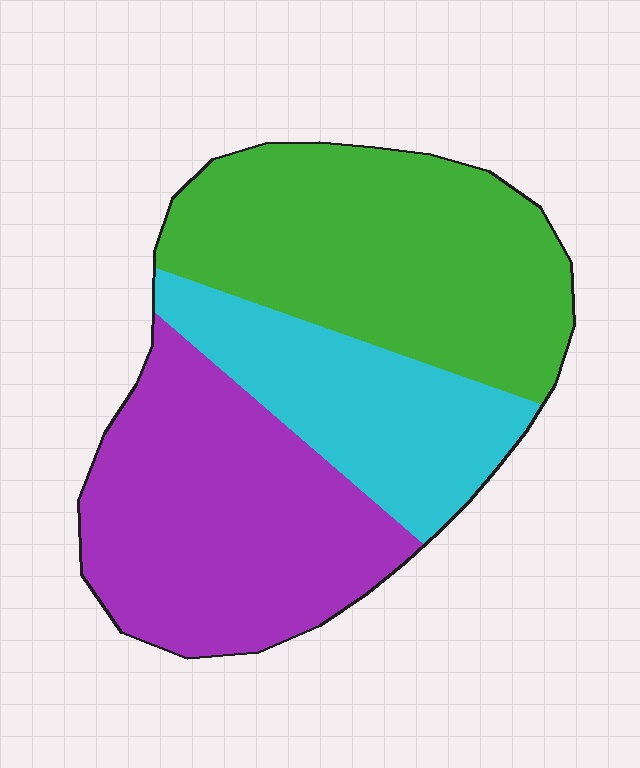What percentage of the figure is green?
Green takes up about two fifths (2/5) of the figure.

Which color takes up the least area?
Cyan, at roughly 25%.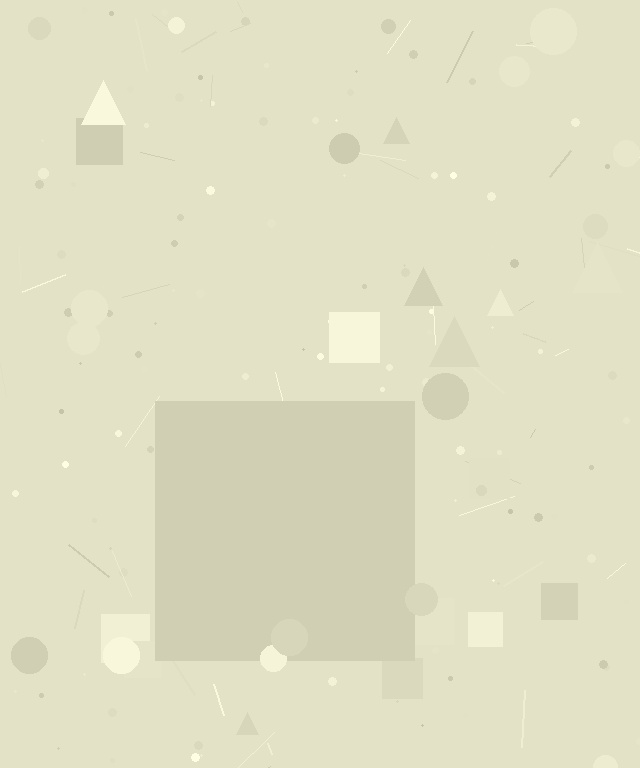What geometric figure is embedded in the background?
A square is embedded in the background.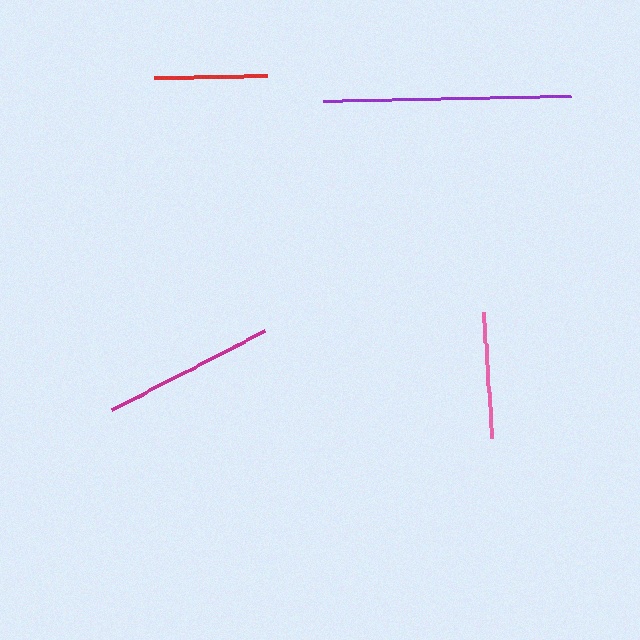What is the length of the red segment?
The red segment is approximately 112 pixels long.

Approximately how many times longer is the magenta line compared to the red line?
The magenta line is approximately 1.5 times the length of the red line.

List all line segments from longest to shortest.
From longest to shortest: purple, magenta, pink, red.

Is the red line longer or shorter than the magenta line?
The magenta line is longer than the red line.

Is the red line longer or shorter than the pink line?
The pink line is longer than the red line.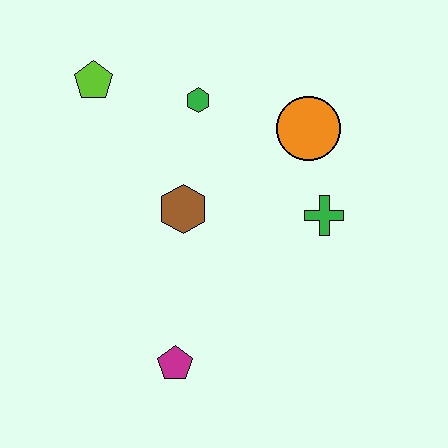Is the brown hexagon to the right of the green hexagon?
No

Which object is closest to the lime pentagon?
The green hexagon is closest to the lime pentagon.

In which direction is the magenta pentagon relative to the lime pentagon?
The magenta pentagon is below the lime pentagon.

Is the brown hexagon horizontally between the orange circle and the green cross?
No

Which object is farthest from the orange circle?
The magenta pentagon is farthest from the orange circle.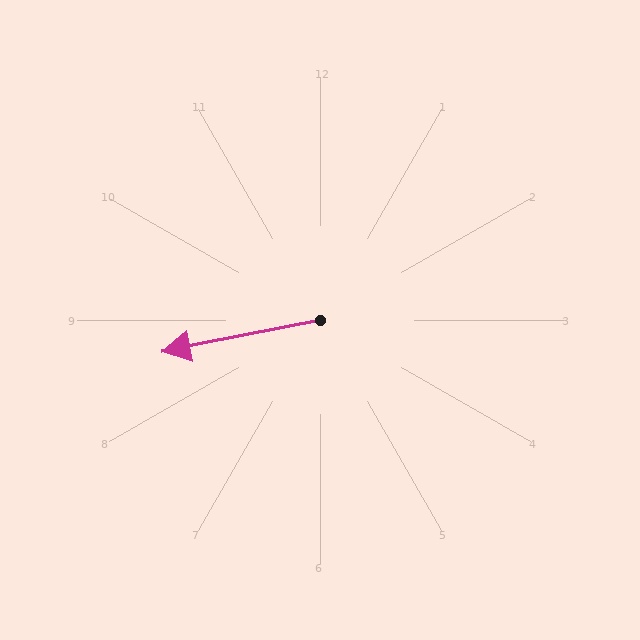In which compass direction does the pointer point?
West.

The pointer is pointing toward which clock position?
Roughly 9 o'clock.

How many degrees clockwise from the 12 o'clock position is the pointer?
Approximately 259 degrees.